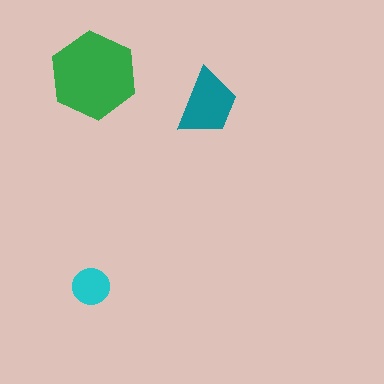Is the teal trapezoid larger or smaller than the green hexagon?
Smaller.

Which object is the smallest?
The cyan circle.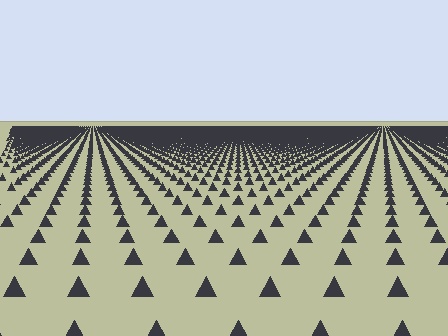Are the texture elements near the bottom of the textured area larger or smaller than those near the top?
Larger. Near the bottom, elements are closer to the viewer and appear at a bigger on-screen size.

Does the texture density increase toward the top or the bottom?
Density increases toward the top.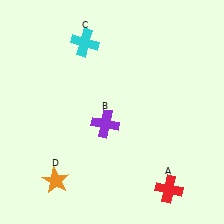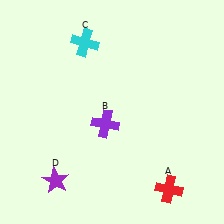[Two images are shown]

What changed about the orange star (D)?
In Image 1, D is orange. In Image 2, it changed to purple.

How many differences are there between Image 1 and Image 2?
There is 1 difference between the two images.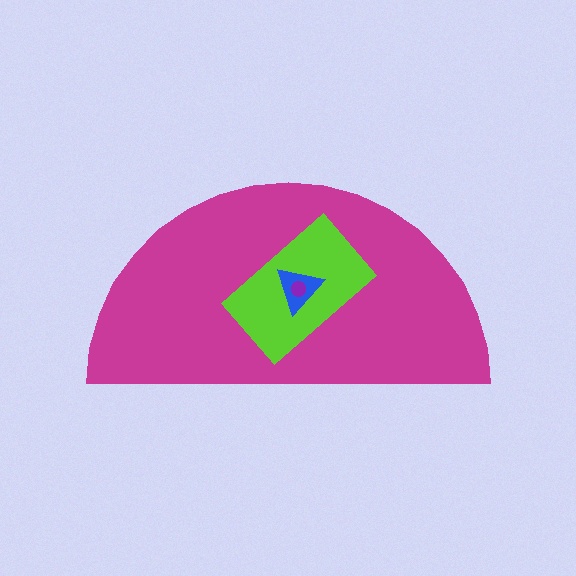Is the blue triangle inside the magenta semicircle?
Yes.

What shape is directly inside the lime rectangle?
The blue triangle.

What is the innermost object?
The purple circle.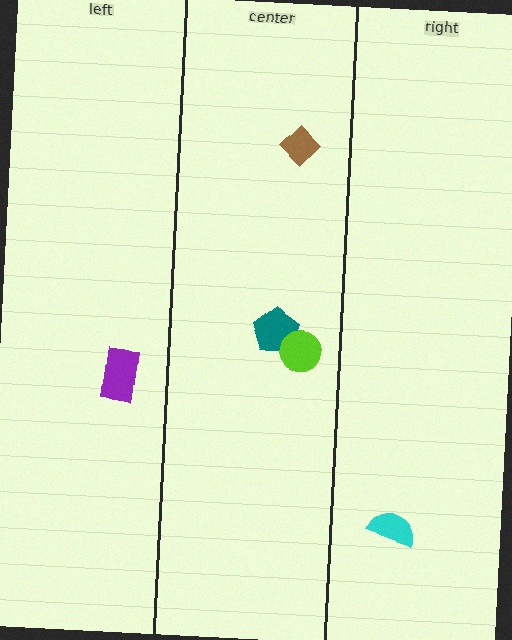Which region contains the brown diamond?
The center region.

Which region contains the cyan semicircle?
The right region.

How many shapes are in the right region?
1.